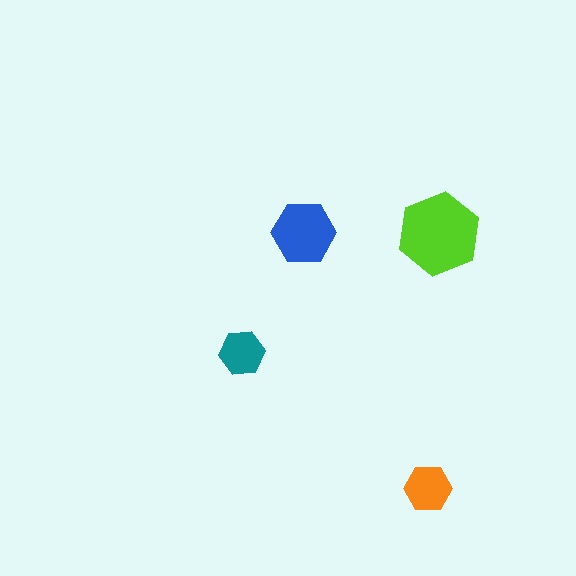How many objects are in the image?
There are 4 objects in the image.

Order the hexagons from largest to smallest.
the lime one, the blue one, the orange one, the teal one.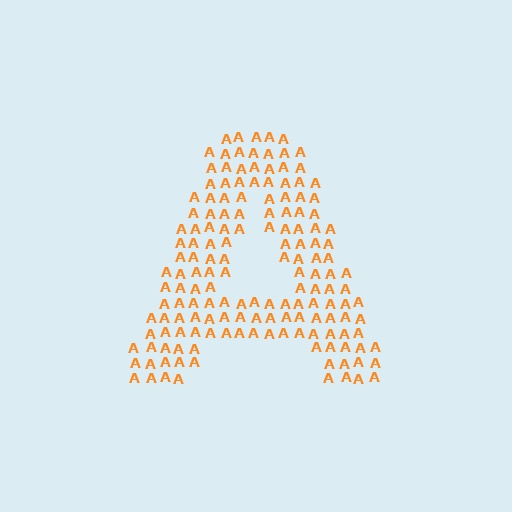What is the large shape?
The large shape is the letter A.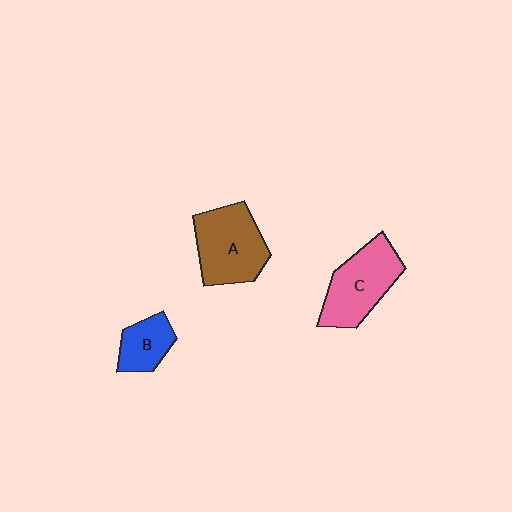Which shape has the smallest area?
Shape B (blue).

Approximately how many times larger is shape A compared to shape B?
Approximately 2.0 times.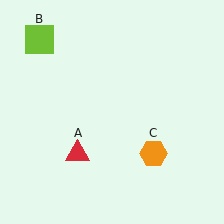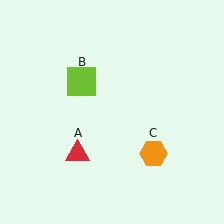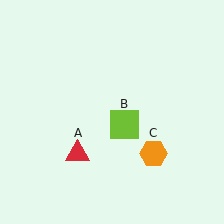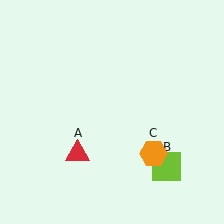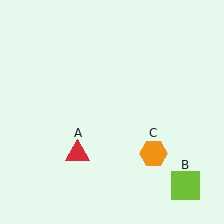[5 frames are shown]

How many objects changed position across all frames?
1 object changed position: lime square (object B).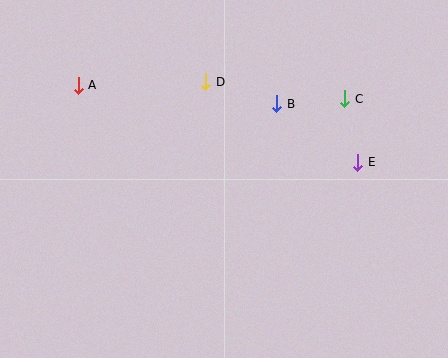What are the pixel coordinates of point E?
Point E is at (358, 162).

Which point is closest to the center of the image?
Point B at (277, 104) is closest to the center.